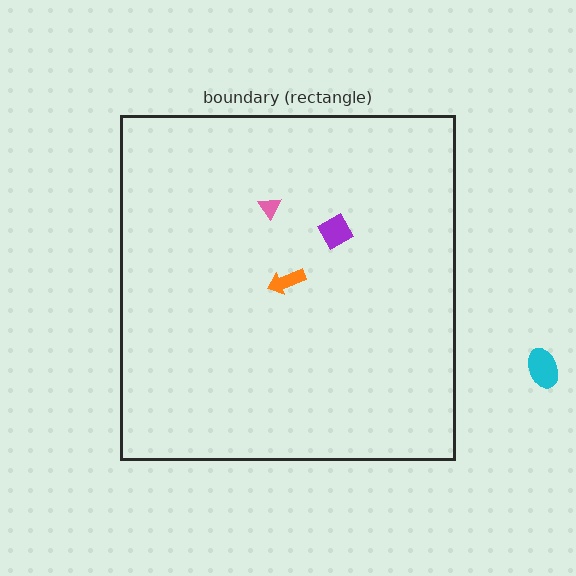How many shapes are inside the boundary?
3 inside, 1 outside.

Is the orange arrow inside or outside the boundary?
Inside.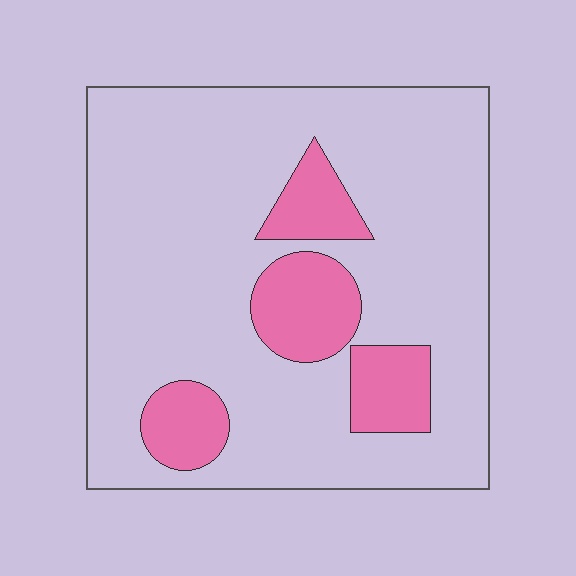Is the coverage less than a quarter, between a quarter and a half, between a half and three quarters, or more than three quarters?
Less than a quarter.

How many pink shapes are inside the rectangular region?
4.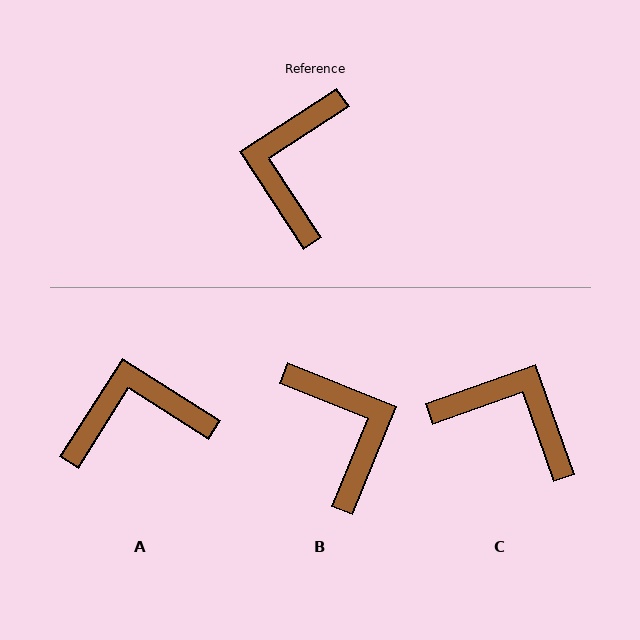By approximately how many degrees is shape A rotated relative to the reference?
Approximately 66 degrees clockwise.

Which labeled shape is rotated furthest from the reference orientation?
B, about 145 degrees away.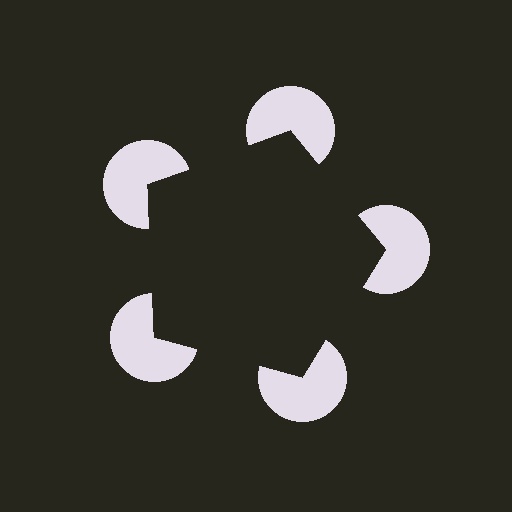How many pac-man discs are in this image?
There are 5 — one at each vertex of the illusory pentagon.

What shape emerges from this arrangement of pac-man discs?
An illusory pentagon — its edges are inferred from the aligned wedge cuts in the pac-man discs, not physically drawn.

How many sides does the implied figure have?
5 sides.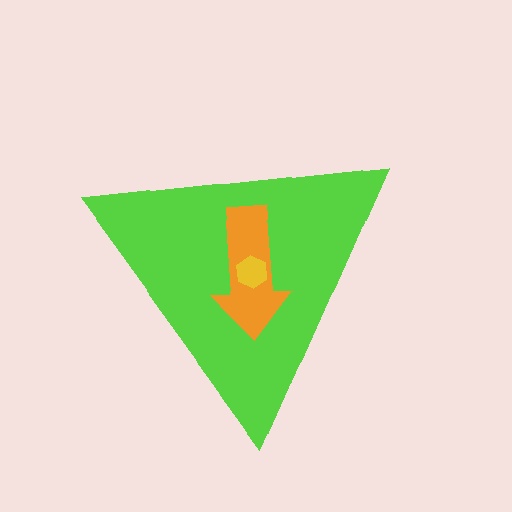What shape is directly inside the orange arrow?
The yellow hexagon.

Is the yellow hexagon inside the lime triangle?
Yes.